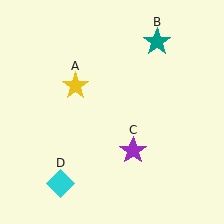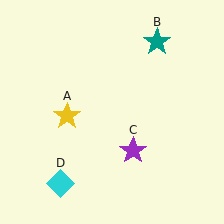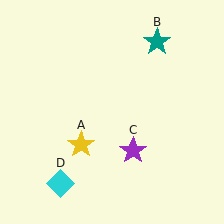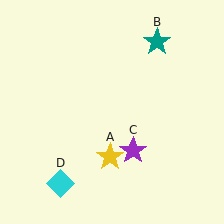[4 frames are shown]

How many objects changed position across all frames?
1 object changed position: yellow star (object A).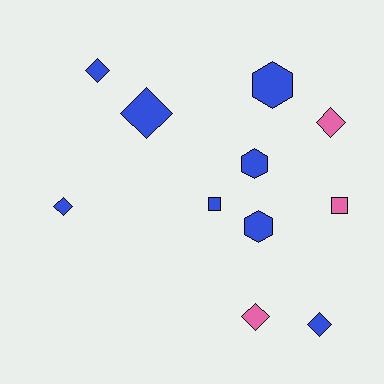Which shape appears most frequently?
Diamond, with 6 objects.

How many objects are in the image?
There are 11 objects.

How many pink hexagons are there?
There are no pink hexagons.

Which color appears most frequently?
Blue, with 8 objects.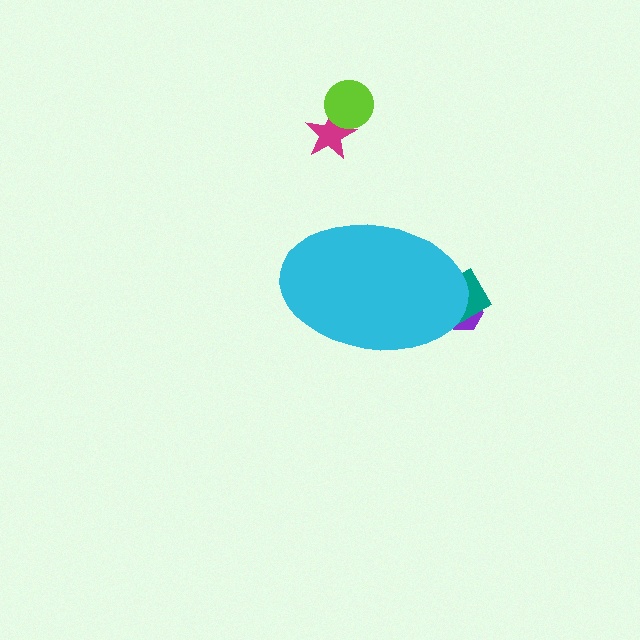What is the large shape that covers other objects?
A cyan ellipse.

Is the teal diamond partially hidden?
Yes, the teal diamond is partially hidden behind the cyan ellipse.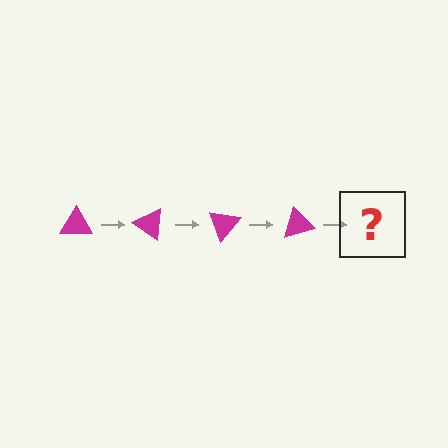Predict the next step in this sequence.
The next step is a magenta triangle rotated 140 degrees.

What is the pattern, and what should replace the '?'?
The pattern is that the triangle rotates 35 degrees each step. The '?' should be a magenta triangle rotated 140 degrees.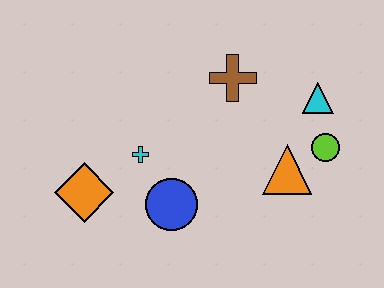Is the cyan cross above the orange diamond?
Yes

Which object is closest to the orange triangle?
The lime circle is closest to the orange triangle.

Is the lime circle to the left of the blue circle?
No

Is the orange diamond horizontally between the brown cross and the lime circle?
No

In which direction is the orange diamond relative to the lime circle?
The orange diamond is to the left of the lime circle.